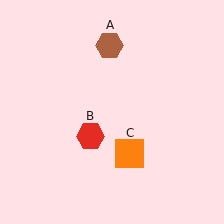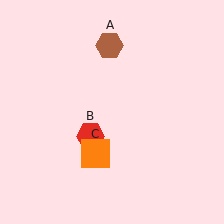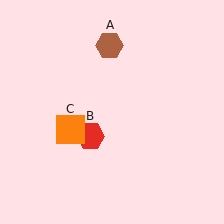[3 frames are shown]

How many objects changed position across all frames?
1 object changed position: orange square (object C).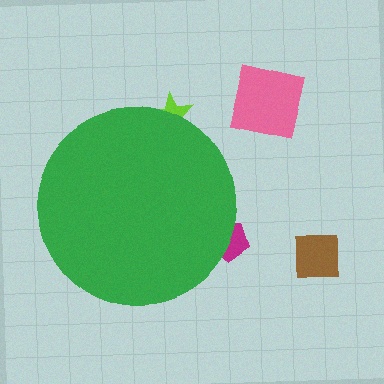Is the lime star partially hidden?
Yes, the lime star is partially hidden behind the green circle.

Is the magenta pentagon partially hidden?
Yes, the magenta pentagon is partially hidden behind the green circle.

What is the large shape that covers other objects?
A green circle.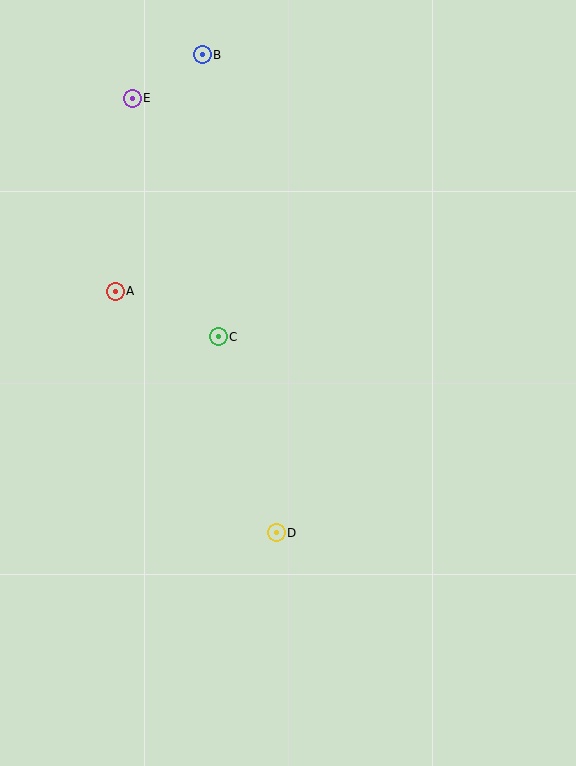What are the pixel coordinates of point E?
Point E is at (132, 98).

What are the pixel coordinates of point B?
Point B is at (202, 55).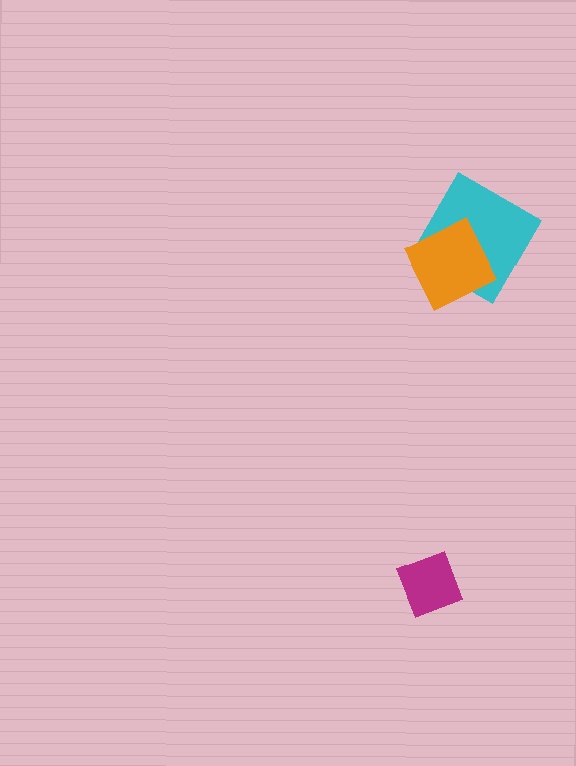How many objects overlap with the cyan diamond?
1 object overlaps with the cyan diamond.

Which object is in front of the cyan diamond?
The orange square is in front of the cyan diamond.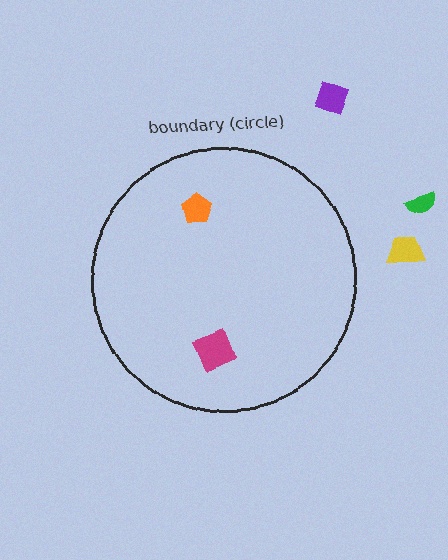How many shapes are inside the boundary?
2 inside, 3 outside.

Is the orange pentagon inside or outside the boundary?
Inside.